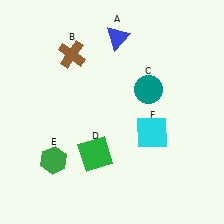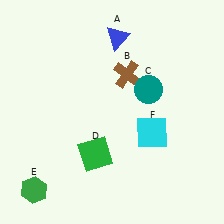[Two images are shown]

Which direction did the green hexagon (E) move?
The green hexagon (E) moved down.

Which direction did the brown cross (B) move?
The brown cross (B) moved right.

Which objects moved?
The objects that moved are: the brown cross (B), the green hexagon (E).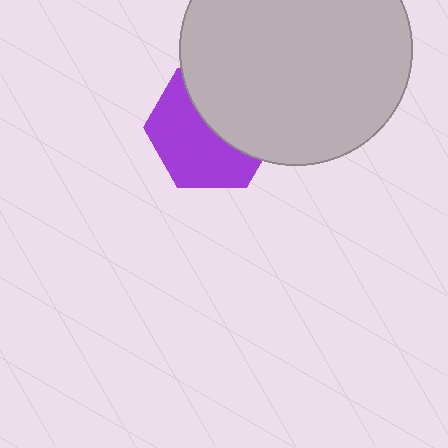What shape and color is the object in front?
The object in front is a light gray circle.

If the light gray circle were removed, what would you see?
You would see the complete purple hexagon.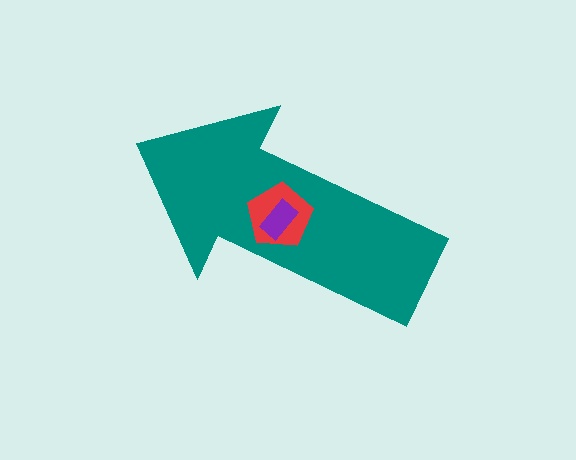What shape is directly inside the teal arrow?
The red pentagon.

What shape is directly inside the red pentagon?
The purple rectangle.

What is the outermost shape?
The teal arrow.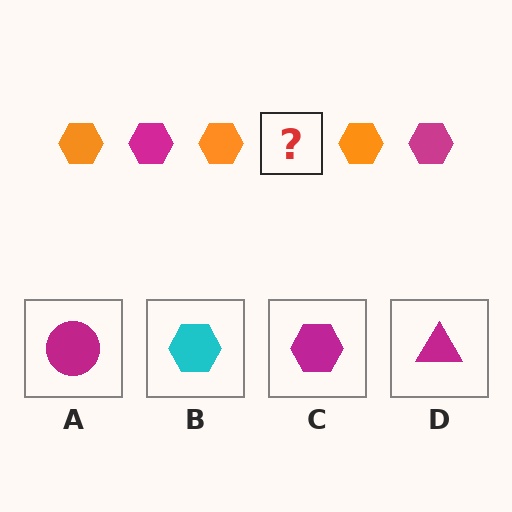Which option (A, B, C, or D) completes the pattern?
C.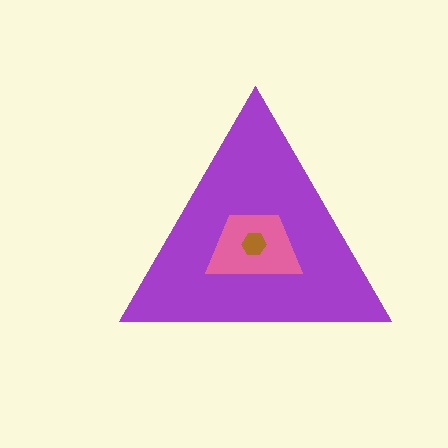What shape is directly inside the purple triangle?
The pink trapezoid.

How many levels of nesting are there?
3.